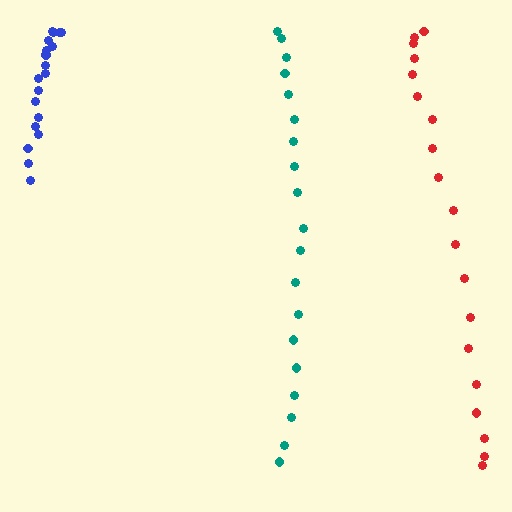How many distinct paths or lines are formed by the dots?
There are 3 distinct paths.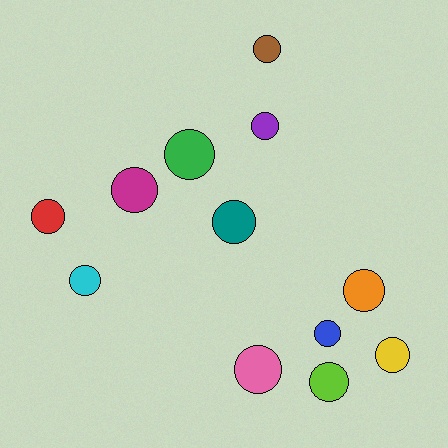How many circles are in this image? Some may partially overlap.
There are 12 circles.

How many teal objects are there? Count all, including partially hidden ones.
There is 1 teal object.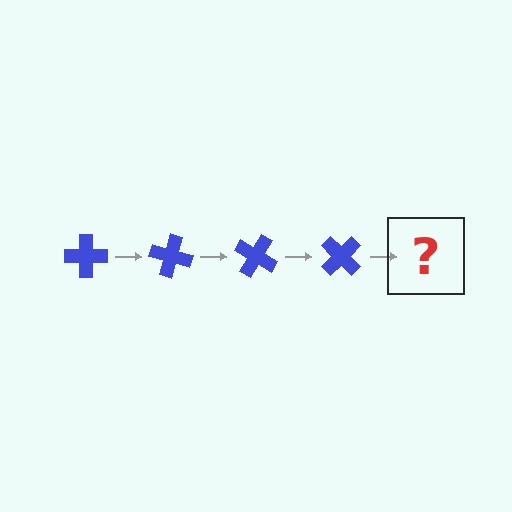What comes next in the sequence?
The next element should be a blue cross rotated 60 degrees.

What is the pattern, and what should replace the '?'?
The pattern is that the cross rotates 15 degrees each step. The '?' should be a blue cross rotated 60 degrees.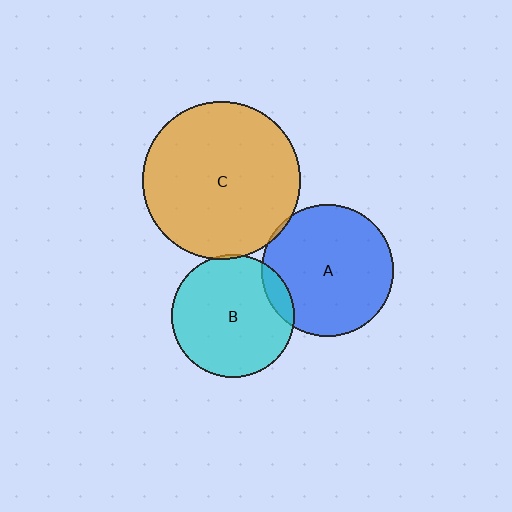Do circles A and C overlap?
Yes.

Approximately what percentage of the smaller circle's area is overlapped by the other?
Approximately 5%.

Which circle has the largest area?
Circle C (orange).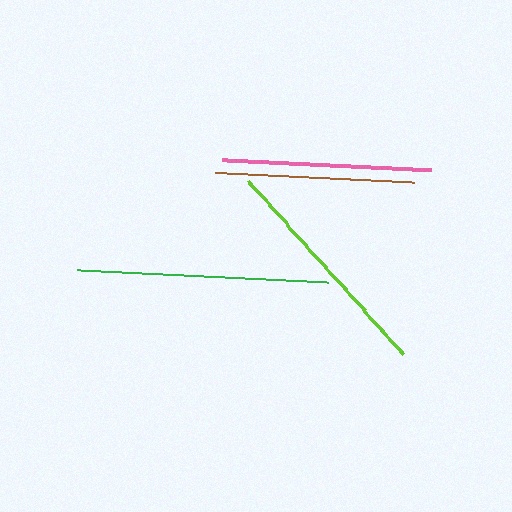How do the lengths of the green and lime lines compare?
The green and lime lines are approximately the same length.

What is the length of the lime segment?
The lime segment is approximately 233 pixels long.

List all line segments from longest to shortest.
From longest to shortest: green, lime, pink, brown.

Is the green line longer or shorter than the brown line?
The green line is longer than the brown line.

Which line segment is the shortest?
The brown line is the shortest at approximately 198 pixels.